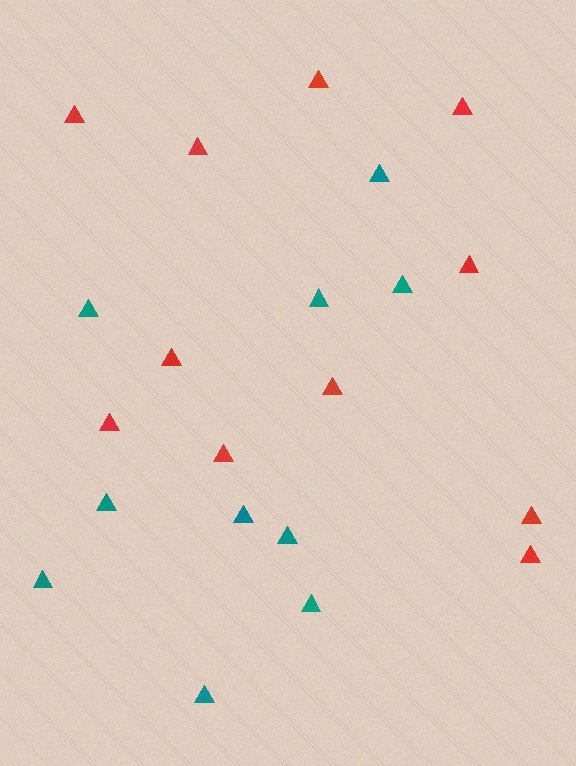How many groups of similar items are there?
There are 2 groups: one group of teal triangles (10) and one group of red triangles (11).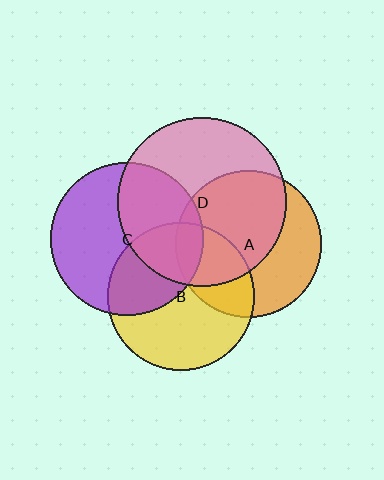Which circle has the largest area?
Circle D (pink).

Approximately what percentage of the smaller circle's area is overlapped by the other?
Approximately 40%.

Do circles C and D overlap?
Yes.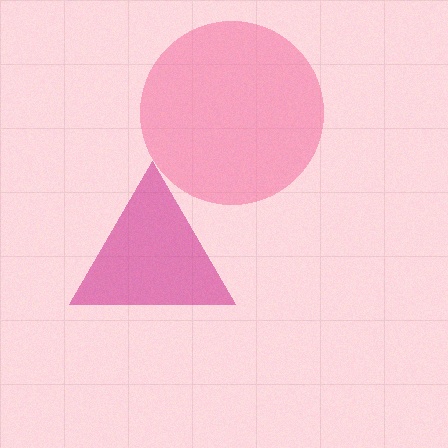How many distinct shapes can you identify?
There are 2 distinct shapes: a magenta triangle, a pink circle.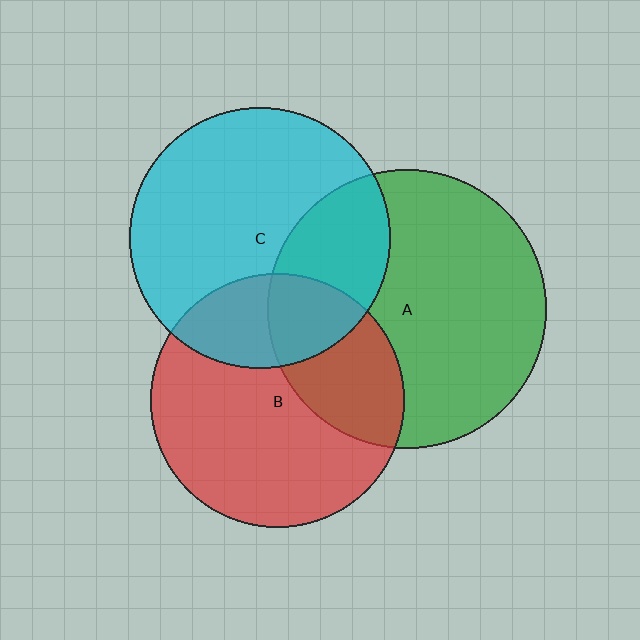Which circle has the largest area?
Circle A (green).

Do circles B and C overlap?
Yes.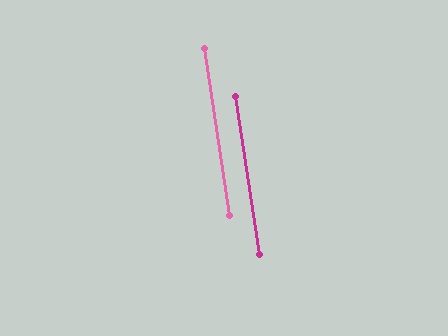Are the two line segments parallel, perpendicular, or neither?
Parallel — their directions differ by only 0.4°.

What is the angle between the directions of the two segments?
Approximately 0 degrees.